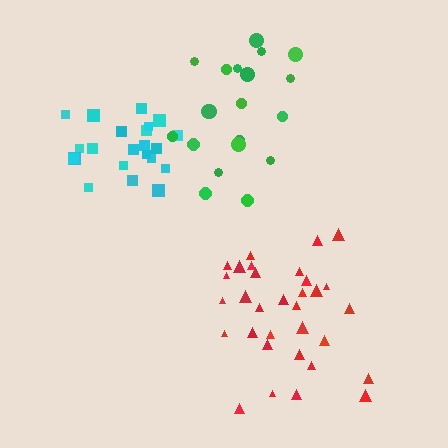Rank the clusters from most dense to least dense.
cyan, red, green.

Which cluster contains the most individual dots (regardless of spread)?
Red (32).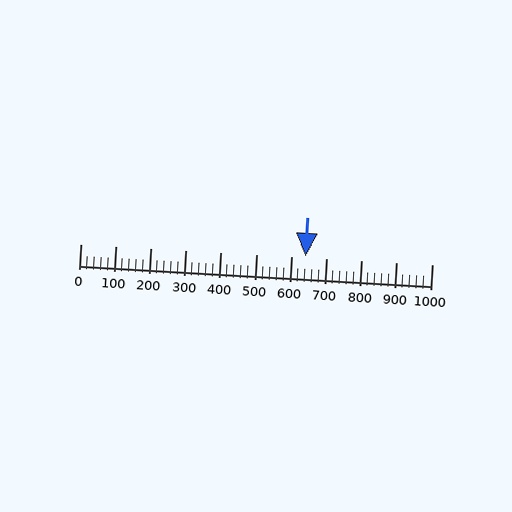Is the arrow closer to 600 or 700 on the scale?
The arrow is closer to 600.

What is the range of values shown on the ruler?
The ruler shows values from 0 to 1000.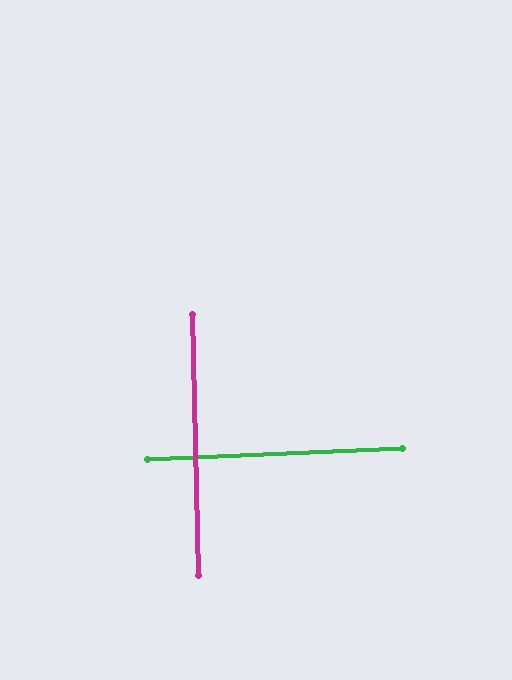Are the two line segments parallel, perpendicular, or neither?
Perpendicular — they meet at approximately 89°.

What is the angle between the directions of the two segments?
Approximately 89 degrees.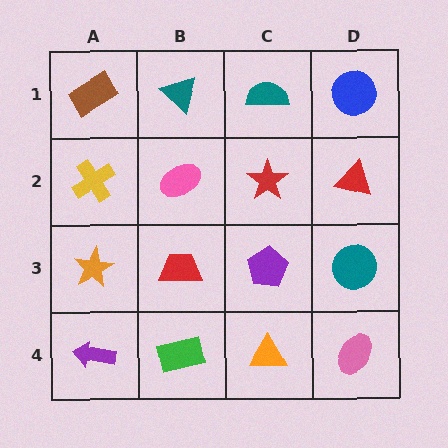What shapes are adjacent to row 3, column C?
A red star (row 2, column C), an orange triangle (row 4, column C), a red trapezoid (row 3, column B), a teal circle (row 3, column D).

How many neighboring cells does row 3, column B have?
4.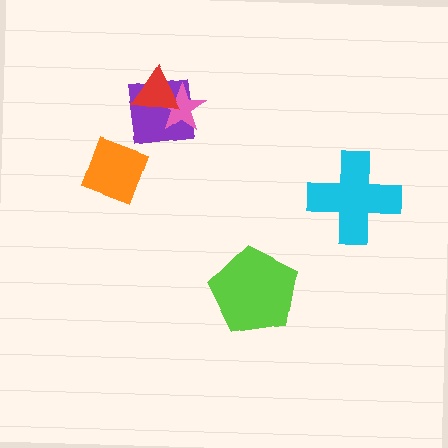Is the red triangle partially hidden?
No, no other shape covers it.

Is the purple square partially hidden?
Yes, it is partially covered by another shape.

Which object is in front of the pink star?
The red triangle is in front of the pink star.